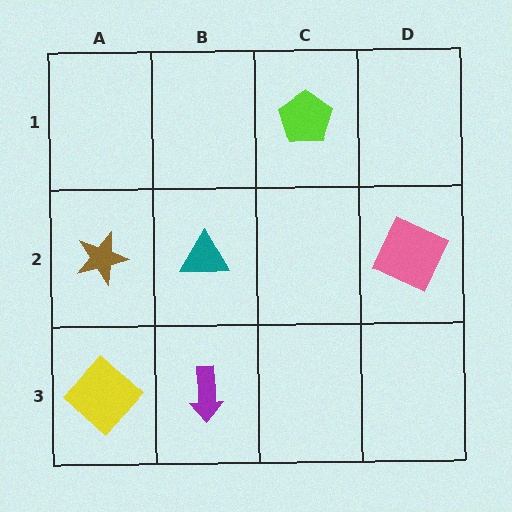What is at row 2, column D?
A pink square.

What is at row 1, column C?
A lime pentagon.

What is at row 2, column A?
A brown star.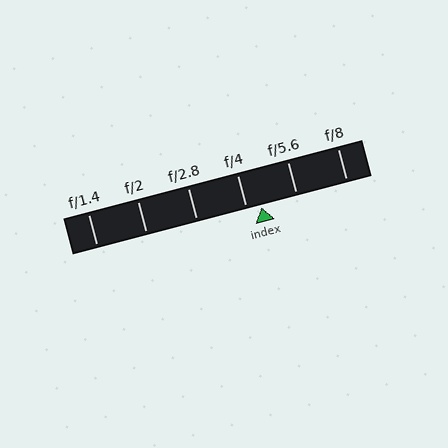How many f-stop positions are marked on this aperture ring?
There are 6 f-stop positions marked.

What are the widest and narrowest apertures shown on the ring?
The widest aperture shown is f/1.4 and the narrowest is f/8.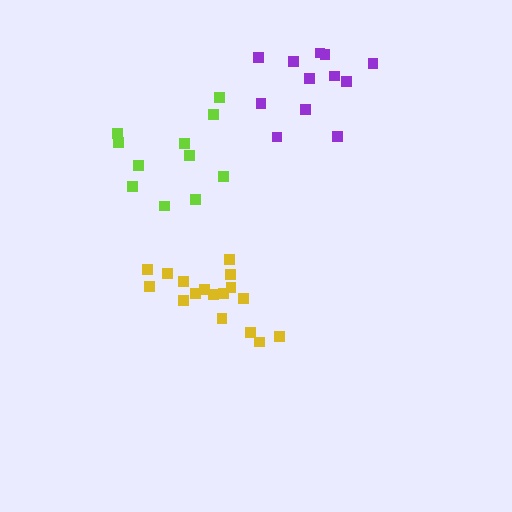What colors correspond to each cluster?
The clusters are colored: yellow, purple, lime.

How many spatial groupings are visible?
There are 3 spatial groupings.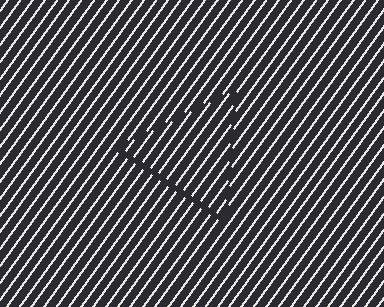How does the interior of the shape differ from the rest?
The interior of the shape contains the same grating, shifted by half a period — the contour is defined by the phase discontinuity where line-ends from the inner and outer gratings abut.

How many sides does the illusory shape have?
3 sides — the line-ends trace a triangle.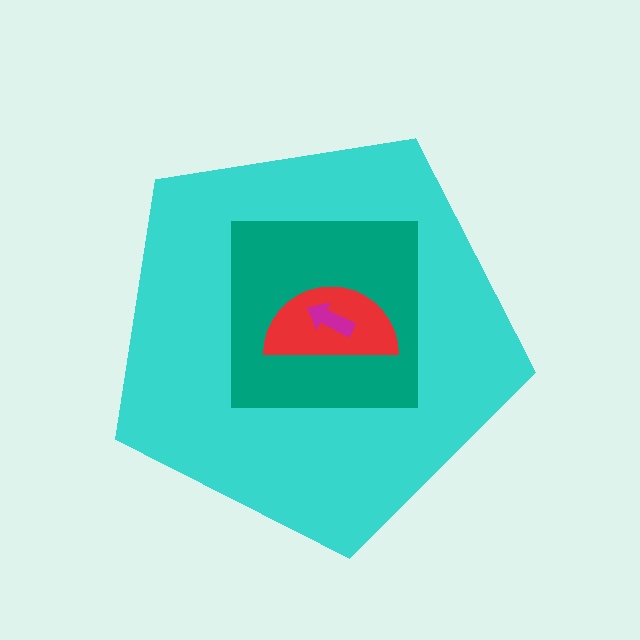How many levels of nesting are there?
4.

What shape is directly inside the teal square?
The red semicircle.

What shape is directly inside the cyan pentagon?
The teal square.